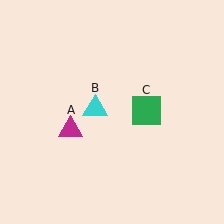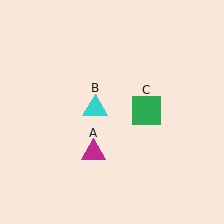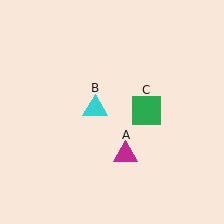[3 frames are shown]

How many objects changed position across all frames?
1 object changed position: magenta triangle (object A).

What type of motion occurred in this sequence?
The magenta triangle (object A) rotated counterclockwise around the center of the scene.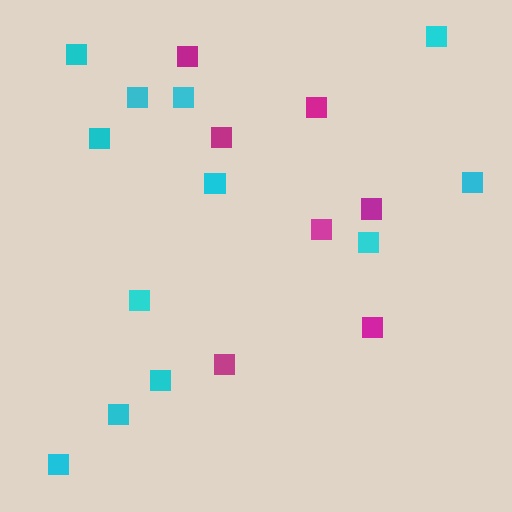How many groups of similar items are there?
There are 2 groups: one group of magenta squares (7) and one group of cyan squares (12).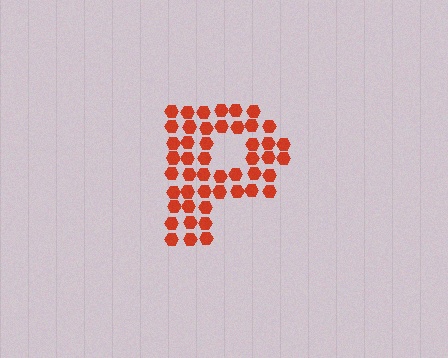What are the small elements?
The small elements are hexagons.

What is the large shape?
The large shape is the letter P.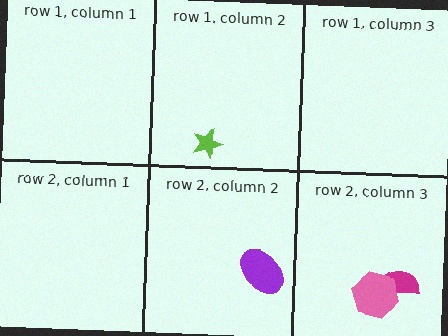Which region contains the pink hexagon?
The row 2, column 3 region.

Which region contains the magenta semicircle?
The row 2, column 3 region.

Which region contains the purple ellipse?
The row 2, column 2 region.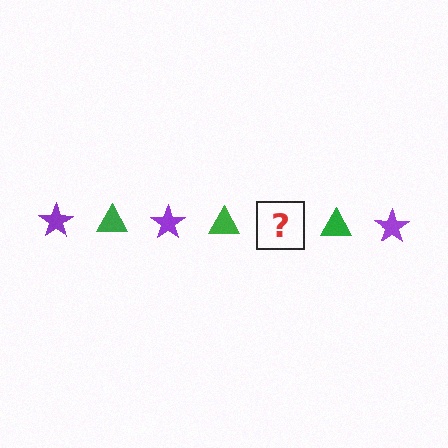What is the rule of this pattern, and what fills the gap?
The rule is that the pattern alternates between purple star and green triangle. The gap should be filled with a purple star.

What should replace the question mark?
The question mark should be replaced with a purple star.